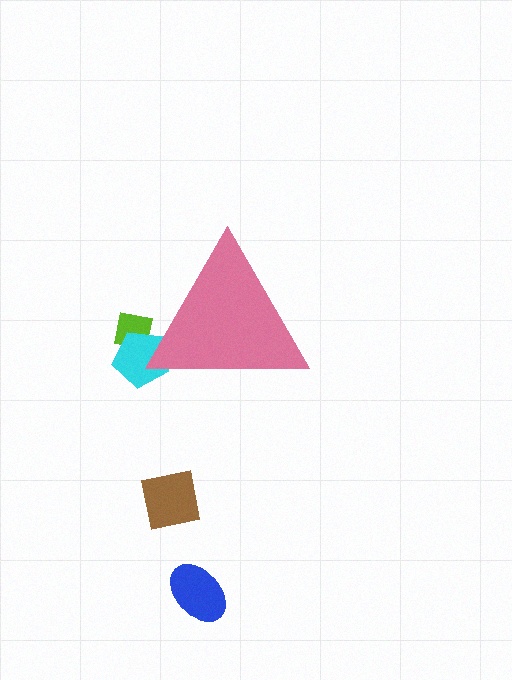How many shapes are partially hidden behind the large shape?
2 shapes are partially hidden.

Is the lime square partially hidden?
Yes, the lime square is partially hidden behind the pink triangle.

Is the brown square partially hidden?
No, the brown square is fully visible.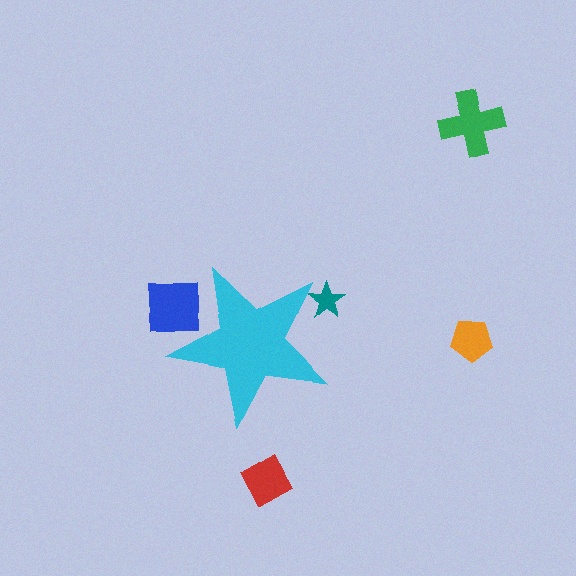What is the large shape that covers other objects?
A cyan star.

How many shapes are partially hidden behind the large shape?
2 shapes are partially hidden.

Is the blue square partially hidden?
Yes, the blue square is partially hidden behind the cyan star.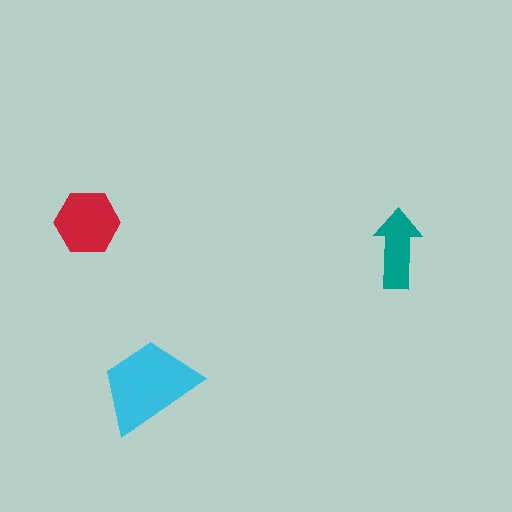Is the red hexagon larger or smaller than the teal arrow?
Larger.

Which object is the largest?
The cyan trapezoid.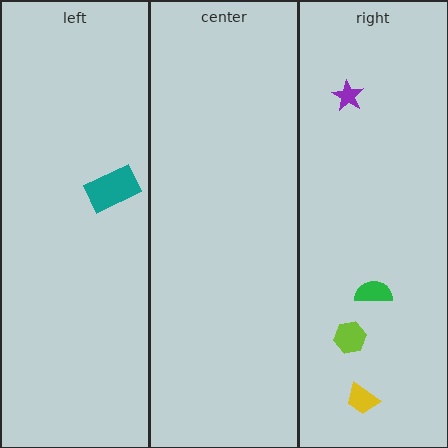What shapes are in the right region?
The lime hexagon, the green semicircle, the yellow trapezoid, the purple star.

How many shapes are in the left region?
1.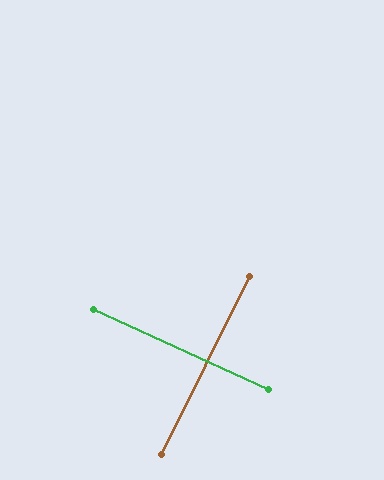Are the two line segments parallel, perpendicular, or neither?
Perpendicular — they meet at approximately 88°.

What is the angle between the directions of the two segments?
Approximately 88 degrees.